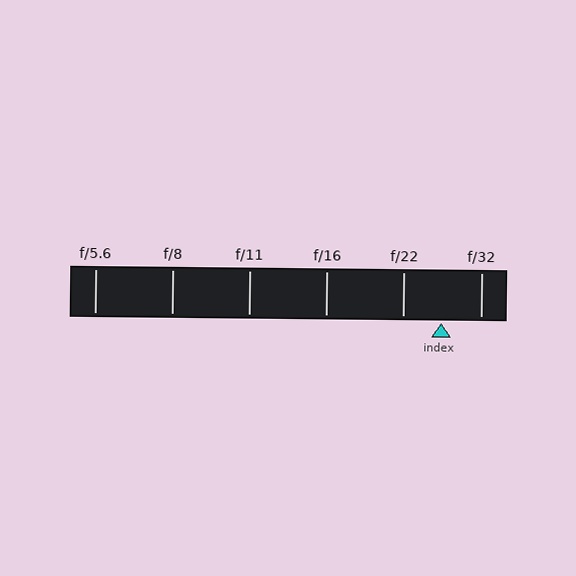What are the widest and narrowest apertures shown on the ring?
The widest aperture shown is f/5.6 and the narrowest is f/32.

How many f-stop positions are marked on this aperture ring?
There are 6 f-stop positions marked.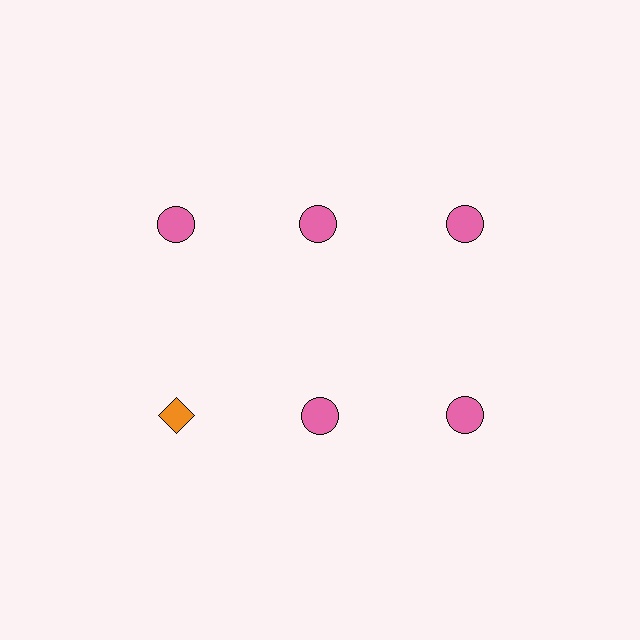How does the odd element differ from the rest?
It differs in both color (orange instead of pink) and shape (diamond instead of circle).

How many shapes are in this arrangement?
There are 6 shapes arranged in a grid pattern.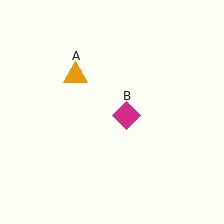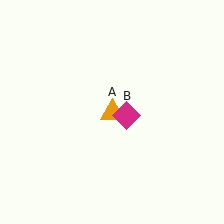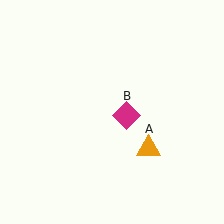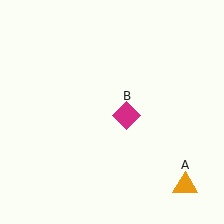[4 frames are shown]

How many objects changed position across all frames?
1 object changed position: orange triangle (object A).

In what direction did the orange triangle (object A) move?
The orange triangle (object A) moved down and to the right.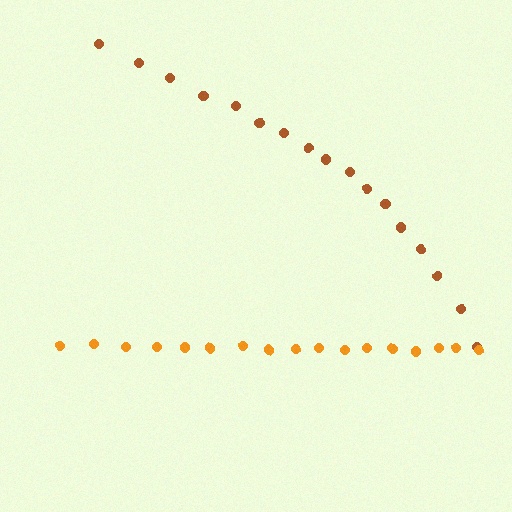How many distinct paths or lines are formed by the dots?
There are 2 distinct paths.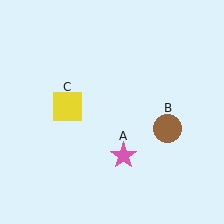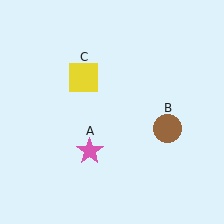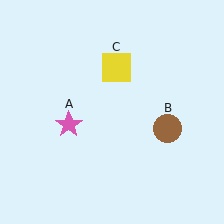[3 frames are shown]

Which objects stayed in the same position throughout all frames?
Brown circle (object B) remained stationary.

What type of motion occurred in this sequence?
The pink star (object A), yellow square (object C) rotated clockwise around the center of the scene.